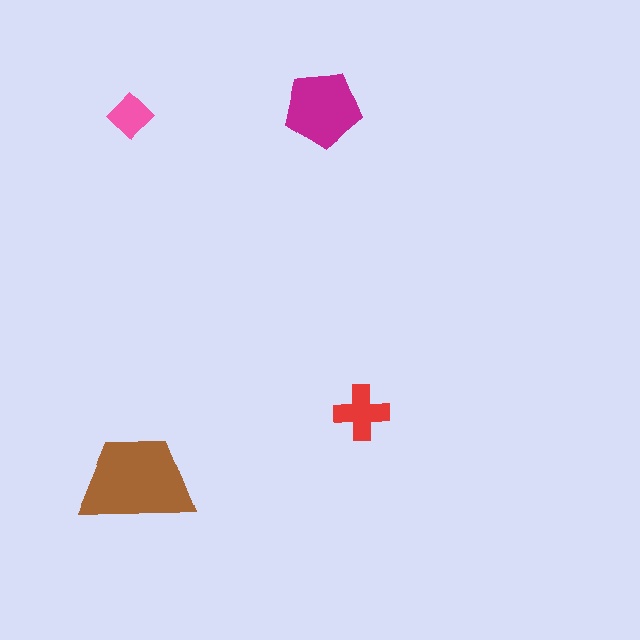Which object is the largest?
The brown trapezoid.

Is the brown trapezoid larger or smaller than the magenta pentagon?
Larger.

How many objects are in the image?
There are 4 objects in the image.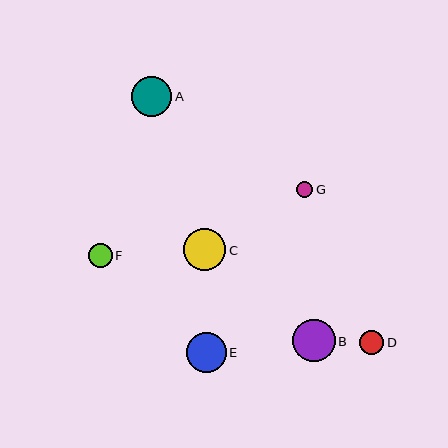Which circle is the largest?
Circle B is the largest with a size of approximately 42 pixels.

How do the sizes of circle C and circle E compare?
Circle C and circle E are approximately the same size.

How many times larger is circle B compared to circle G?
Circle B is approximately 2.7 times the size of circle G.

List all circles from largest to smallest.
From largest to smallest: B, C, A, E, D, F, G.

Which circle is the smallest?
Circle G is the smallest with a size of approximately 16 pixels.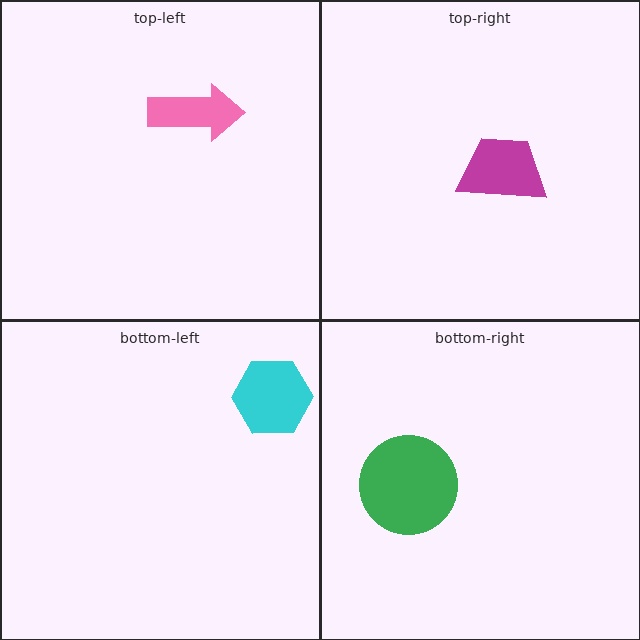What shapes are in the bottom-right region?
The green circle.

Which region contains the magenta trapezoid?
The top-right region.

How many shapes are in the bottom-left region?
1.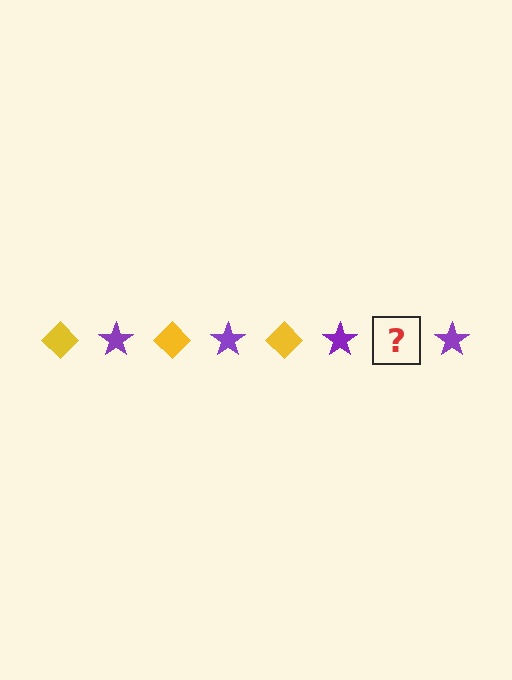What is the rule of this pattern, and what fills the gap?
The rule is that the pattern alternates between yellow diamond and purple star. The gap should be filled with a yellow diamond.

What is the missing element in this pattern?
The missing element is a yellow diamond.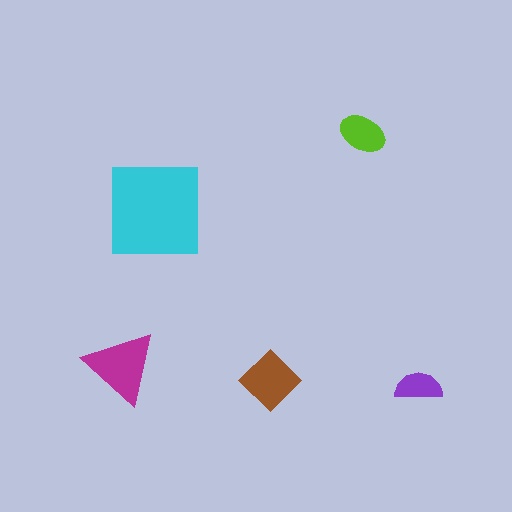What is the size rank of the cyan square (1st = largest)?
1st.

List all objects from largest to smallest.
The cyan square, the magenta triangle, the brown diamond, the lime ellipse, the purple semicircle.